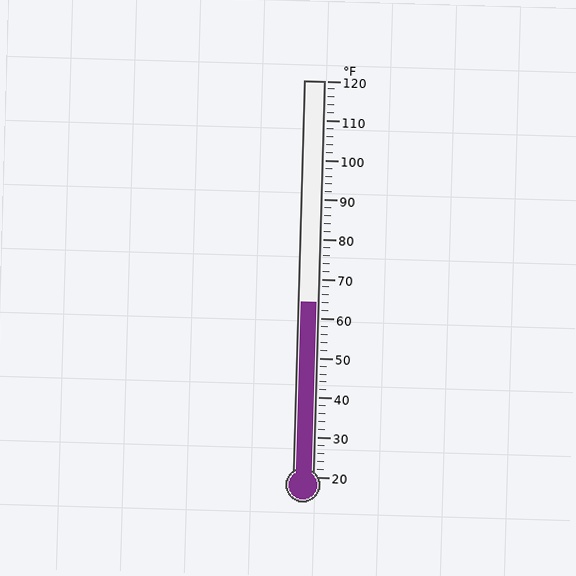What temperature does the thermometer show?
The thermometer shows approximately 64°F.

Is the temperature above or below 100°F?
The temperature is below 100°F.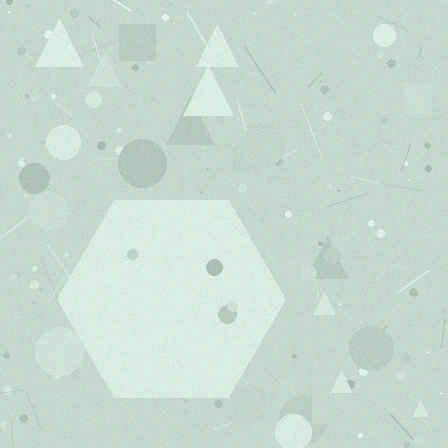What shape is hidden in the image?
A hexagon is hidden in the image.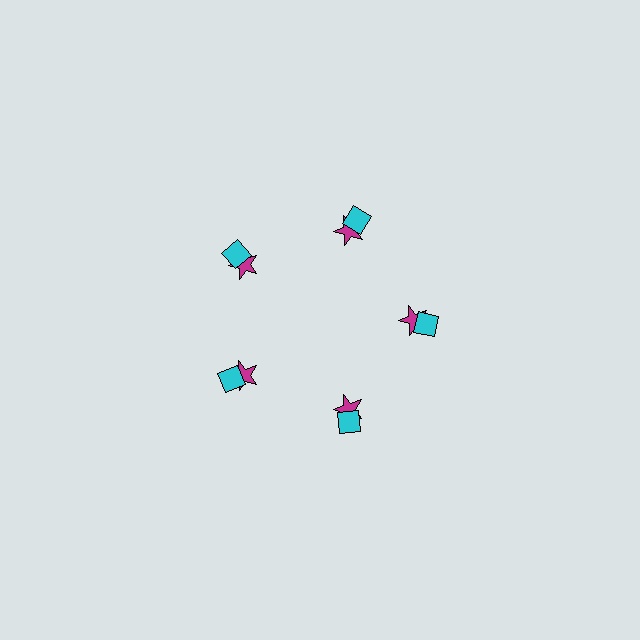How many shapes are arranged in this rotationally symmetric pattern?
There are 10 shapes, arranged in 5 groups of 2.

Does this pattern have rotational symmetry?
Yes, this pattern has 5-fold rotational symmetry. It looks the same after rotating 72 degrees around the center.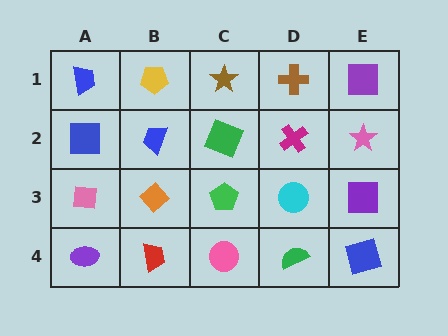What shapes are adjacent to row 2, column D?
A brown cross (row 1, column D), a cyan circle (row 3, column D), a green square (row 2, column C), a pink star (row 2, column E).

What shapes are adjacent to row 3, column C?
A green square (row 2, column C), a pink circle (row 4, column C), an orange diamond (row 3, column B), a cyan circle (row 3, column D).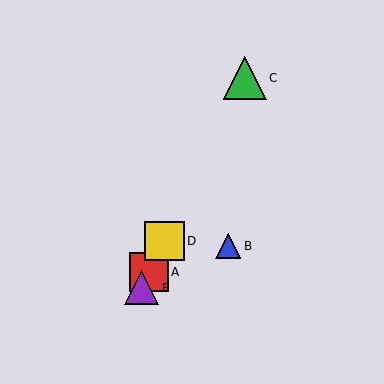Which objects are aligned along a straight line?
Objects A, C, D, E are aligned along a straight line.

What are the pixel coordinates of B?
Object B is at (228, 246).